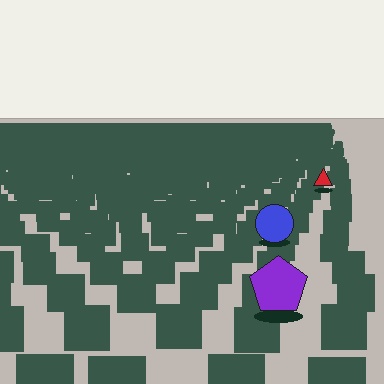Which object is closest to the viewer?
The purple pentagon is closest. The texture marks near it are larger and more spread out.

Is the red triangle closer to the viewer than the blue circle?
No. The blue circle is closer — you can tell from the texture gradient: the ground texture is coarser near it.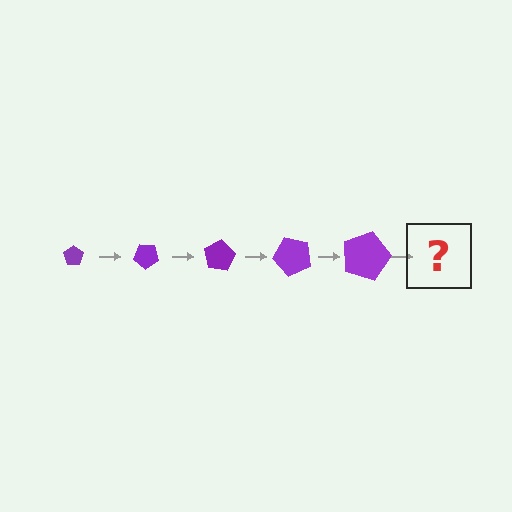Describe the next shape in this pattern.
It should be a pentagon, larger than the previous one and rotated 200 degrees from the start.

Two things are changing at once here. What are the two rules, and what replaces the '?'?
The two rules are that the pentagon grows larger each step and it rotates 40 degrees each step. The '?' should be a pentagon, larger than the previous one and rotated 200 degrees from the start.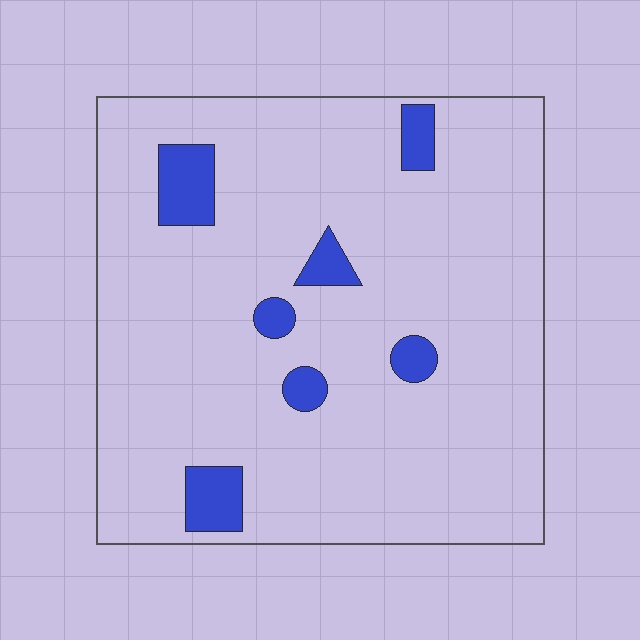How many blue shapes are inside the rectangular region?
7.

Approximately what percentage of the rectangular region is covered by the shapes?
Approximately 10%.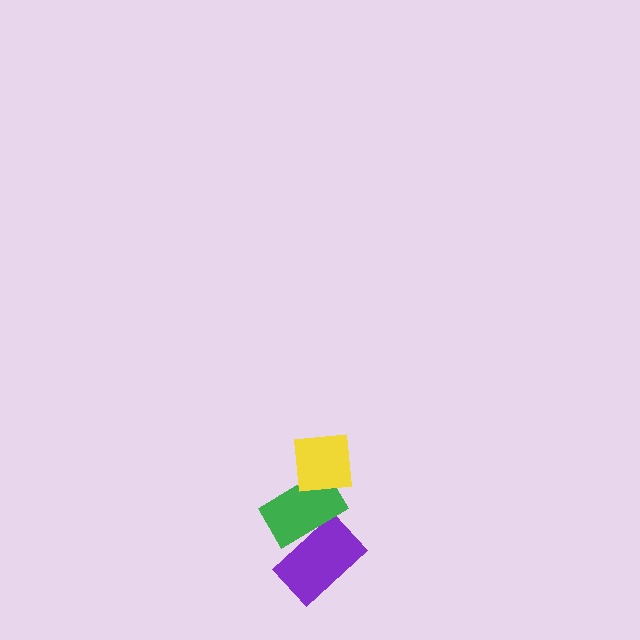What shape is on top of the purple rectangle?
The green rectangle is on top of the purple rectangle.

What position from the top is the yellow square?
The yellow square is 1st from the top.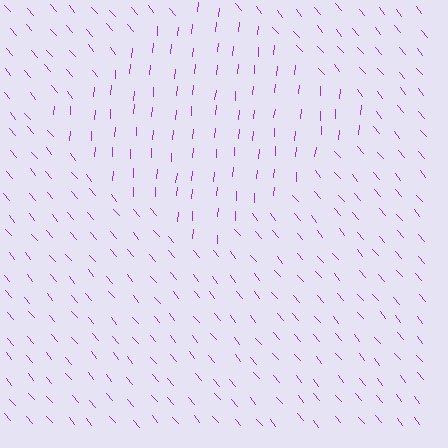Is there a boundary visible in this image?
Yes, there is a texture boundary formed by a change in line orientation.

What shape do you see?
I see a diamond.